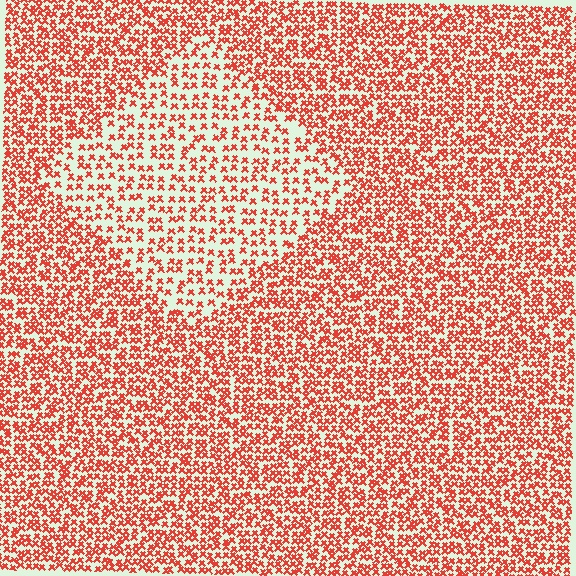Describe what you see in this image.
The image contains small red elements arranged at two different densities. A diamond-shaped region is visible where the elements are less densely packed than the surrounding area.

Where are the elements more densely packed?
The elements are more densely packed outside the diamond boundary.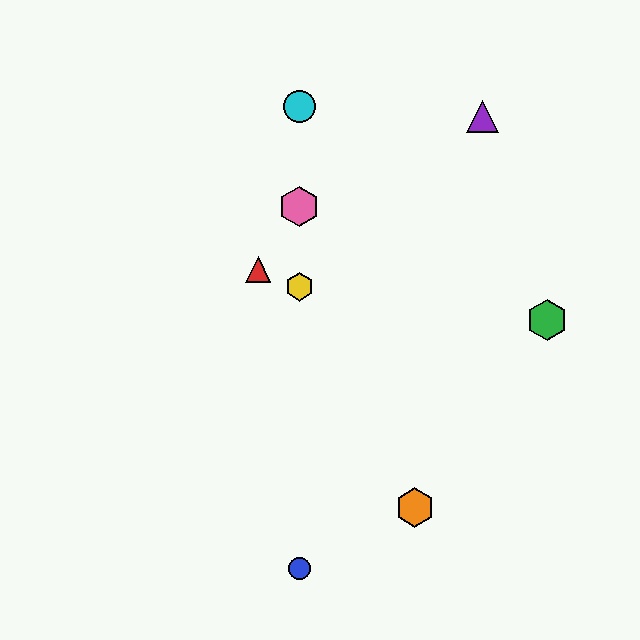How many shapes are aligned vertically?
4 shapes (the blue circle, the yellow hexagon, the cyan circle, the pink hexagon) are aligned vertically.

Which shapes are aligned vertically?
The blue circle, the yellow hexagon, the cyan circle, the pink hexagon are aligned vertically.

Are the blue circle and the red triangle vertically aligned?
No, the blue circle is at x≈299 and the red triangle is at x≈258.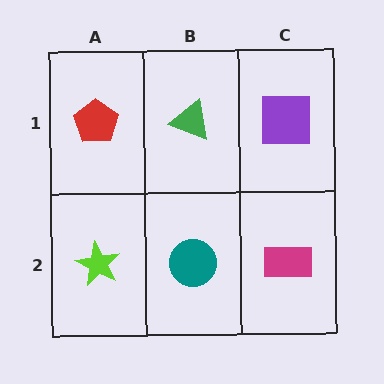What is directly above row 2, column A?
A red pentagon.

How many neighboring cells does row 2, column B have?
3.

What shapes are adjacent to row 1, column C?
A magenta rectangle (row 2, column C), a green triangle (row 1, column B).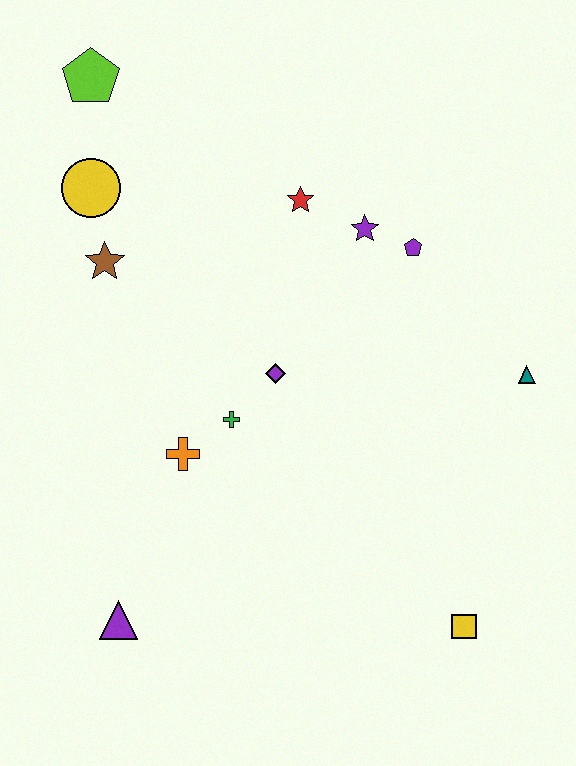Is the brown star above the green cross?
Yes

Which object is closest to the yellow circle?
The brown star is closest to the yellow circle.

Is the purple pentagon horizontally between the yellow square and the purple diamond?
Yes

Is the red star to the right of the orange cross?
Yes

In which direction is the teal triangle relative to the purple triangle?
The teal triangle is to the right of the purple triangle.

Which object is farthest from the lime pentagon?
The yellow square is farthest from the lime pentagon.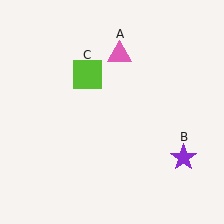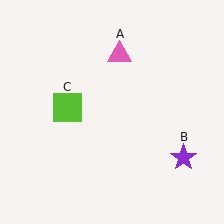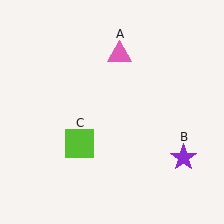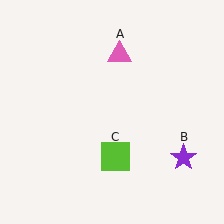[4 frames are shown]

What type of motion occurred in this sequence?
The lime square (object C) rotated counterclockwise around the center of the scene.